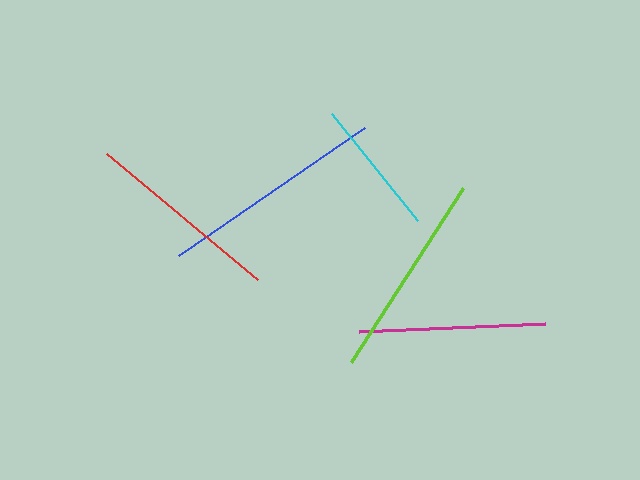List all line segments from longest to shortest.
From longest to shortest: blue, lime, red, magenta, cyan.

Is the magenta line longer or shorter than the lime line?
The lime line is longer than the magenta line.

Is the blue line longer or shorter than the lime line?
The blue line is longer than the lime line.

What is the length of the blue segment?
The blue segment is approximately 226 pixels long.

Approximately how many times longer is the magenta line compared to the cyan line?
The magenta line is approximately 1.4 times the length of the cyan line.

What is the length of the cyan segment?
The cyan segment is approximately 137 pixels long.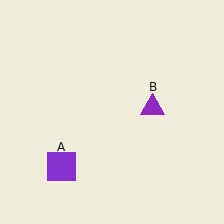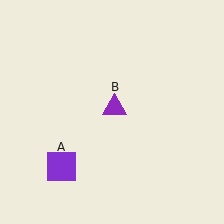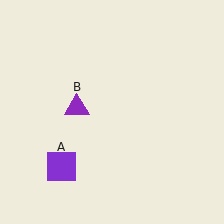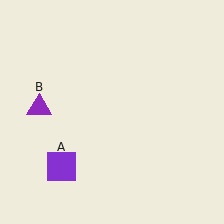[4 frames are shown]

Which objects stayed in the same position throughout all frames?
Purple square (object A) remained stationary.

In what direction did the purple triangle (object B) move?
The purple triangle (object B) moved left.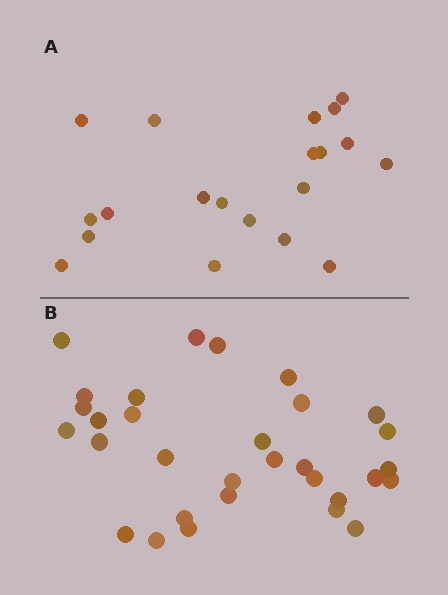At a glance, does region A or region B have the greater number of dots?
Region B (the bottom region) has more dots.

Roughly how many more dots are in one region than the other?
Region B has roughly 12 or so more dots than region A.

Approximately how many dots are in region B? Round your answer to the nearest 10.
About 30 dots. (The exact count is 31, which rounds to 30.)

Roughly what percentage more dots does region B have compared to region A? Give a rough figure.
About 55% more.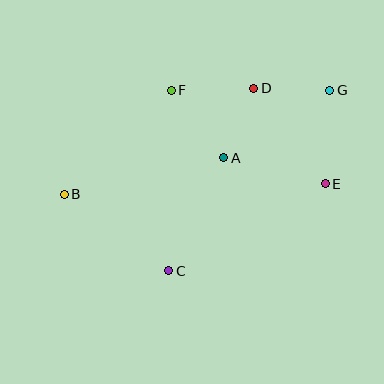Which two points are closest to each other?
Points D and G are closest to each other.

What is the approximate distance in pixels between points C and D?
The distance between C and D is approximately 201 pixels.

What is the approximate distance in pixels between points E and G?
The distance between E and G is approximately 93 pixels.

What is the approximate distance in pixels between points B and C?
The distance between B and C is approximately 129 pixels.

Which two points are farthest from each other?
Points B and G are farthest from each other.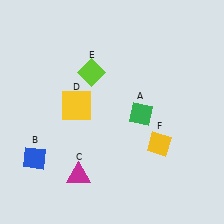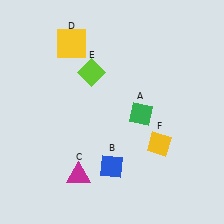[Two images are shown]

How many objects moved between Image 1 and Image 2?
2 objects moved between the two images.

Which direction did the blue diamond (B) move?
The blue diamond (B) moved right.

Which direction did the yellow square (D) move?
The yellow square (D) moved up.